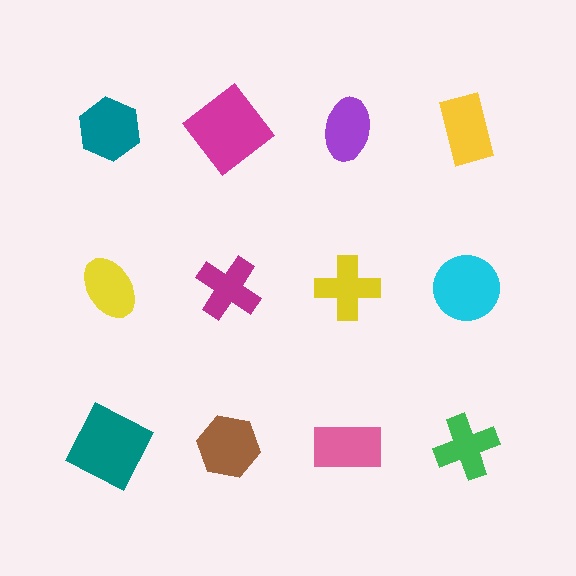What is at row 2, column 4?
A cyan circle.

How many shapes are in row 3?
4 shapes.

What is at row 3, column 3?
A pink rectangle.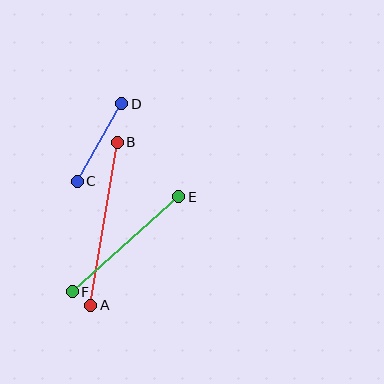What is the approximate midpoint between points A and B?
The midpoint is at approximately (104, 224) pixels.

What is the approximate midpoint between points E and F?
The midpoint is at approximately (125, 244) pixels.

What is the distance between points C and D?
The distance is approximately 89 pixels.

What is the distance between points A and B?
The distance is approximately 165 pixels.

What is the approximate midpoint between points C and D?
The midpoint is at approximately (99, 142) pixels.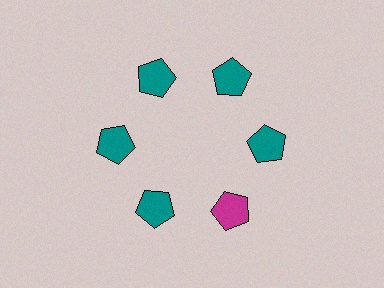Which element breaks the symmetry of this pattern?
The magenta pentagon at roughly the 5 o'clock position breaks the symmetry. All other shapes are teal pentagons.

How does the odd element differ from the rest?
It has a different color: magenta instead of teal.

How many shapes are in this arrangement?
There are 6 shapes arranged in a ring pattern.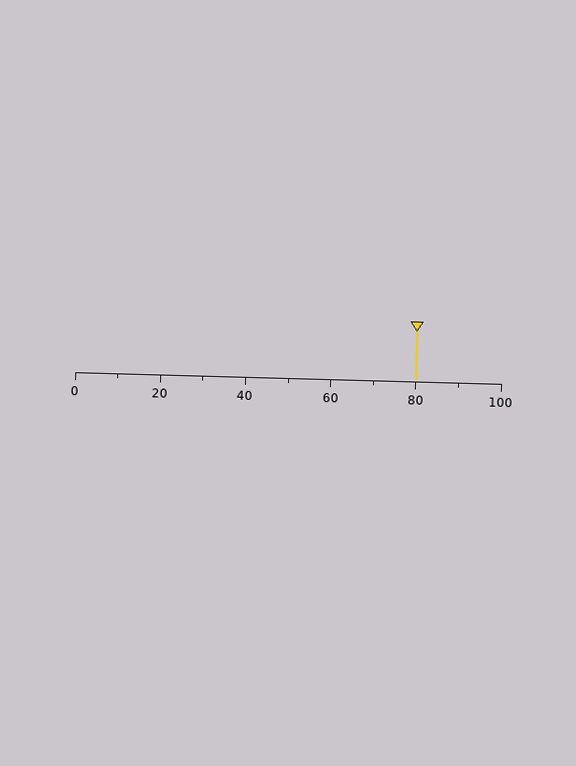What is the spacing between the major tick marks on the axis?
The major ticks are spaced 20 apart.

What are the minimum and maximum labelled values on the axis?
The axis runs from 0 to 100.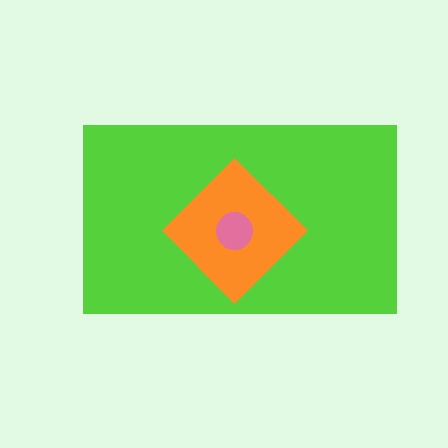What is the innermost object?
The pink circle.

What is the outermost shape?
The lime rectangle.